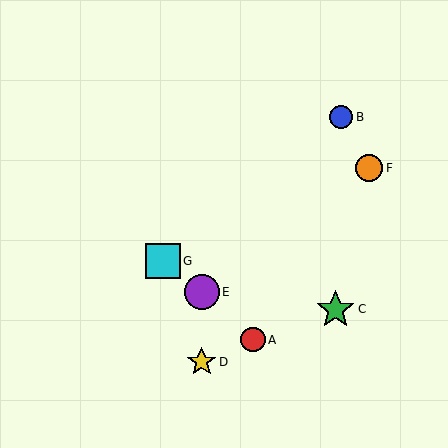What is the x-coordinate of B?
Object B is at x≈341.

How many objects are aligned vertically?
2 objects (D, E) are aligned vertically.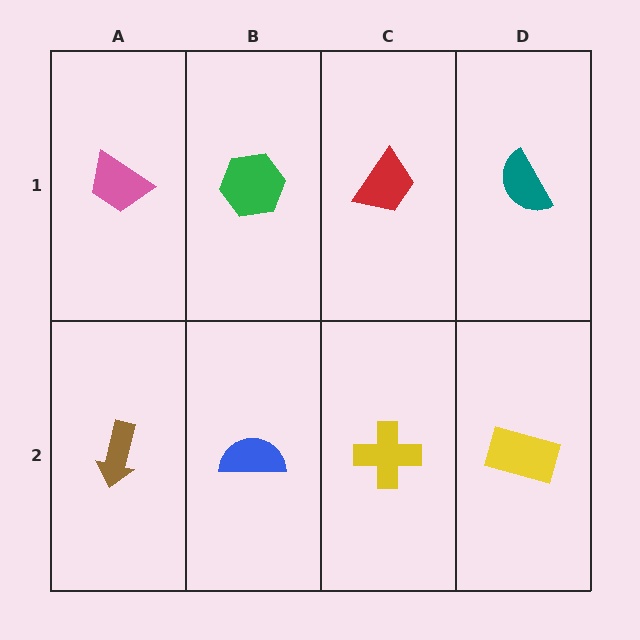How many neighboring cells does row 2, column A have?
2.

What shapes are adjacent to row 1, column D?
A yellow rectangle (row 2, column D), a red trapezoid (row 1, column C).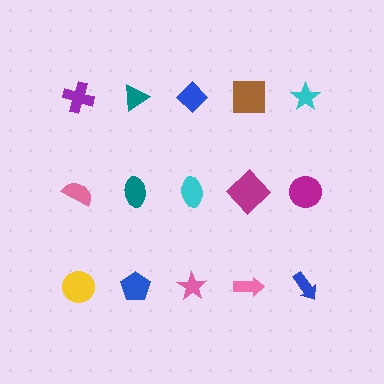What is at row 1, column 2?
A teal triangle.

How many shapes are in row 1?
5 shapes.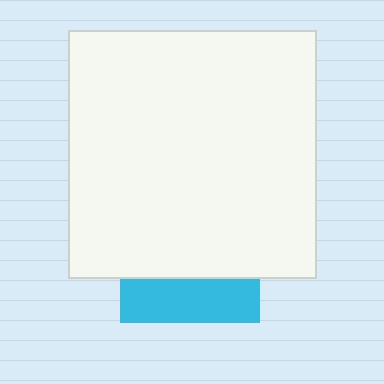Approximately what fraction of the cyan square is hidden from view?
Roughly 69% of the cyan square is hidden behind the white square.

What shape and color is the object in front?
The object in front is a white square.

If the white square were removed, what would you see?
You would see the complete cyan square.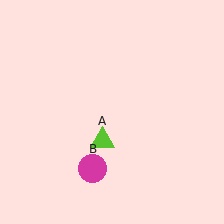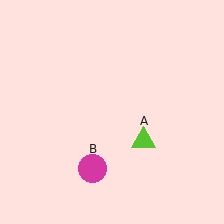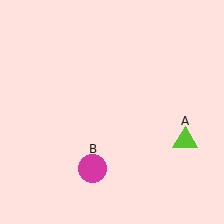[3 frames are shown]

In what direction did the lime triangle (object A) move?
The lime triangle (object A) moved right.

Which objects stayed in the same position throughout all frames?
Magenta circle (object B) remained stationary.